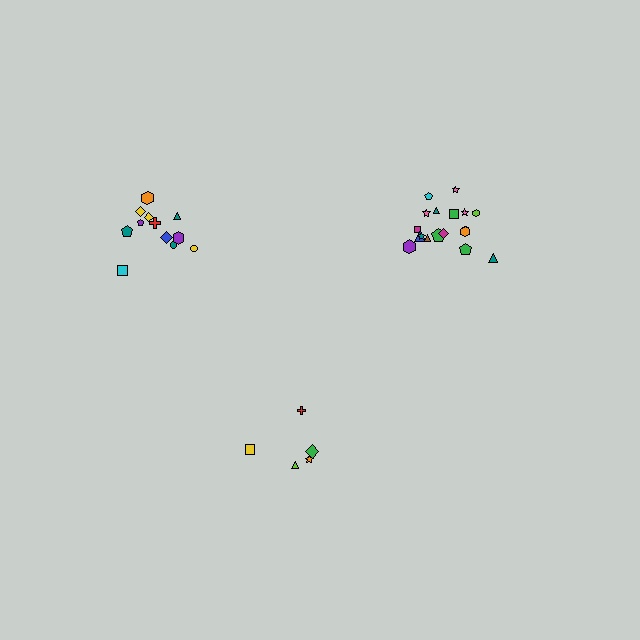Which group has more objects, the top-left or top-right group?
The top-right group.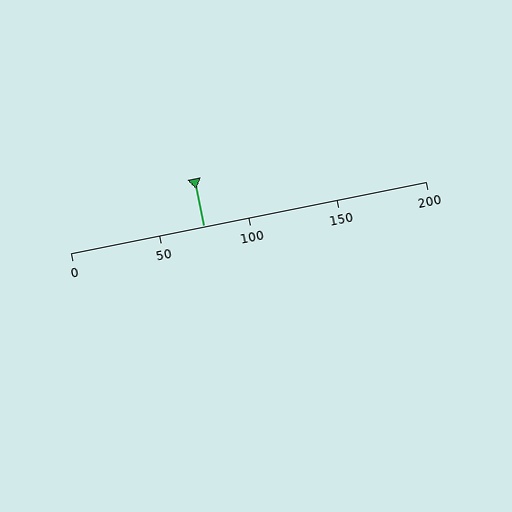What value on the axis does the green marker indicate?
The marker indicates approximately 75.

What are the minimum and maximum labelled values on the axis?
The axis runs from 0 to 200.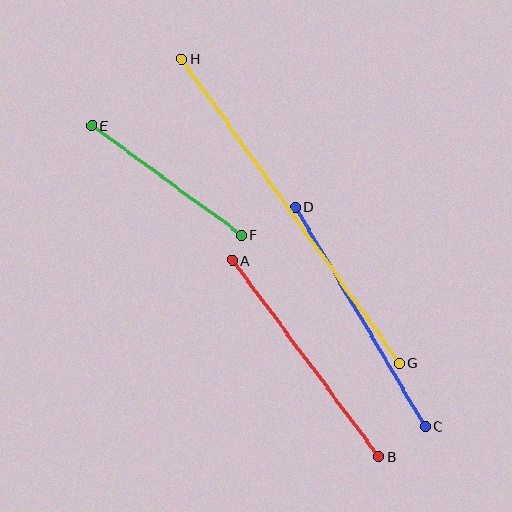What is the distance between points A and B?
The distance is approximately 246 pixels.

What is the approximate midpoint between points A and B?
The midpoint is at approximately (306, 358) pixels.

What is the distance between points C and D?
The distance is approximately 255 pixels.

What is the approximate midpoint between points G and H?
The midpoint is at approximately (290, 211) pixels.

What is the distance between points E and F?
The distance is approximately 186 pixels.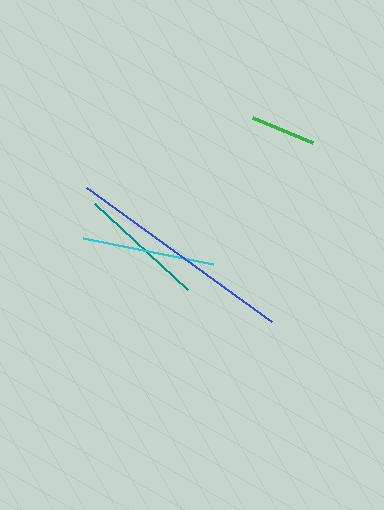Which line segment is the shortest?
The green line is the shortest at approximately 65 pixels.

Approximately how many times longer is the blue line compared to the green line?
The blue line is approximately 3.5 times the length of the green line.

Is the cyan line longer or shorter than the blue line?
The blue line is longer than the cyan line.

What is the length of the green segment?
The green segment is approximately 65 pixels long.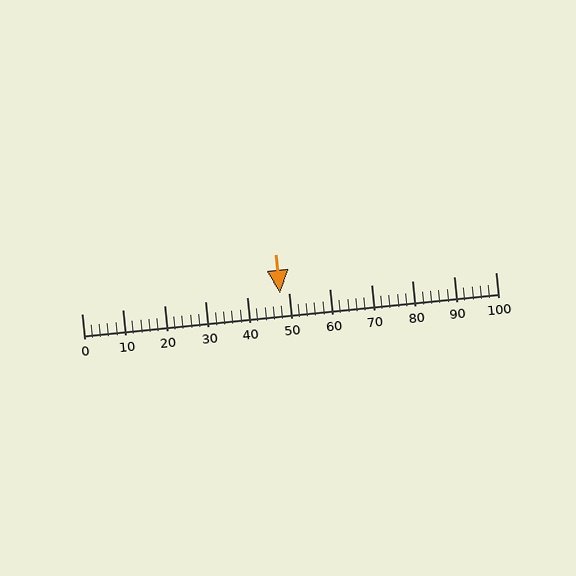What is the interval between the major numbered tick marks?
The major tick marks are spaced 10 units apart.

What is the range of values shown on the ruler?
The ruler shows values from 0 to 100.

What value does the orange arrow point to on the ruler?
The orange arrow points to approximately 48.